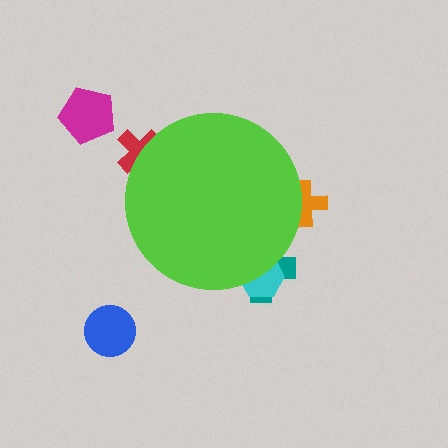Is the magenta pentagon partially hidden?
No, the magenta pentagon is fully visible.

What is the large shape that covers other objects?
A lime circle.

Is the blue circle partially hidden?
No, the blue circle is fully visible.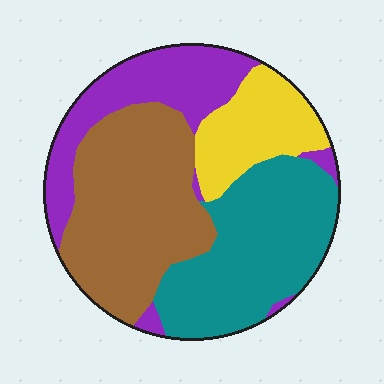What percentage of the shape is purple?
Purple takes up between a sixth and a third of the shape.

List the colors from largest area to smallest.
From largest to smallest: brown, teal, purple, yellow.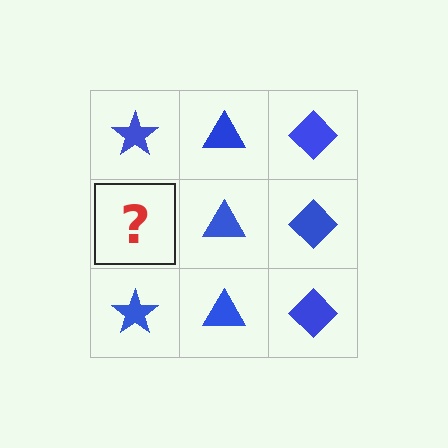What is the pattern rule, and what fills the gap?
The rule is that each column has a consistent shape. The gap should be filled with a blue star.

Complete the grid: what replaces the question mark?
The question mark should be replaced with a blue star.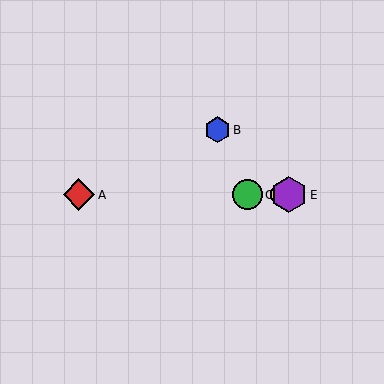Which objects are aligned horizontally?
Objects A, C, D, E are aligned horizontally.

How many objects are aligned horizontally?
4 objects (A, C, D, E) are aligned horizontally.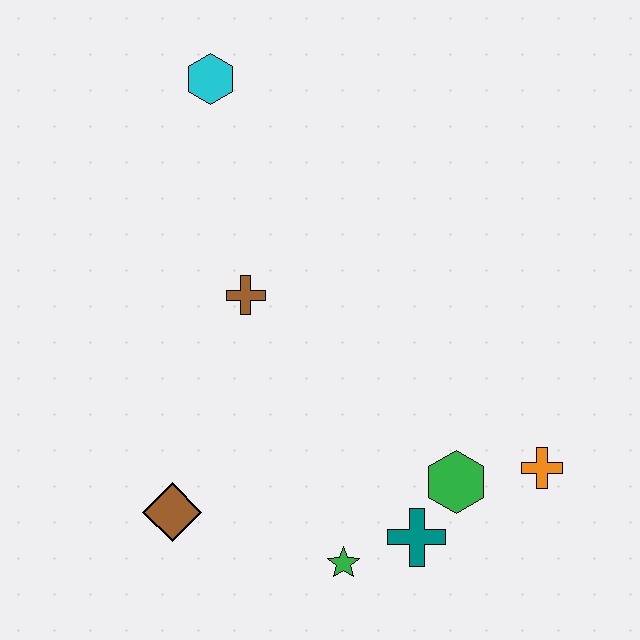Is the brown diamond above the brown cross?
No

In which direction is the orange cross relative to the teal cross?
The orange cross is to the right of the teal cross.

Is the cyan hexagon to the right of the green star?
No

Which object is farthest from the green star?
The cyan hexagon is farthest from the green star.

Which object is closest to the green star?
The teal cross is closest to the green star.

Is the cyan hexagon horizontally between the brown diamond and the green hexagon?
Yes